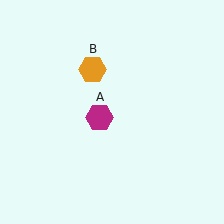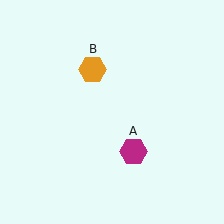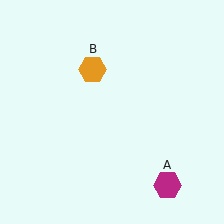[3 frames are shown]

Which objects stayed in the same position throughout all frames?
Orange hexagon (object B) remained stationary.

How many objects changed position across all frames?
1 object changed position: magenta hexagon (object A).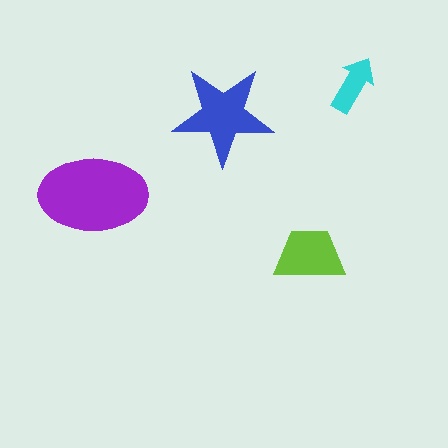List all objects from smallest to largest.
The cyan arrow, the lime trapezoid, the blue star, the purple ellipse.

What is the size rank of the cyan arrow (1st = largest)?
4th.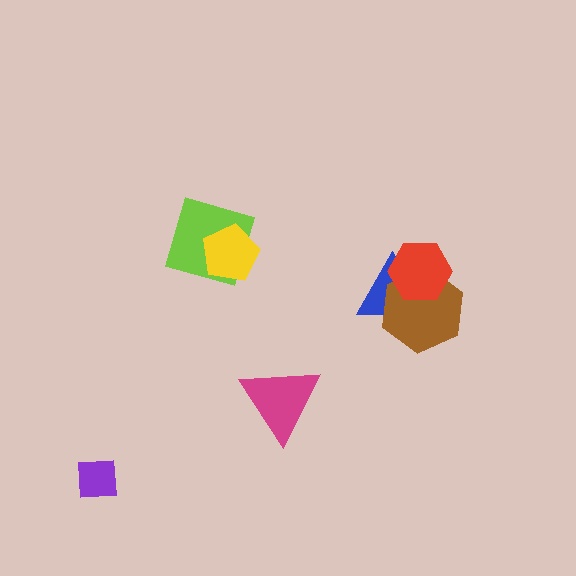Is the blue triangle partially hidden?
Yes, it is partially covered by another shape.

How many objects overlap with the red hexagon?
2 objects overlap with the red hexagon.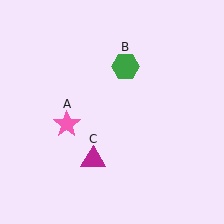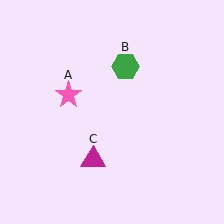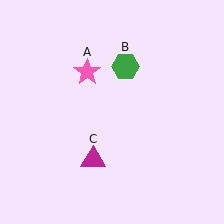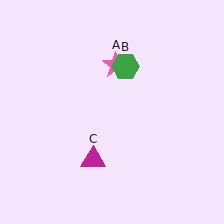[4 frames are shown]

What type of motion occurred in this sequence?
The pink star (object A) rotated clockwise around the center of the scene.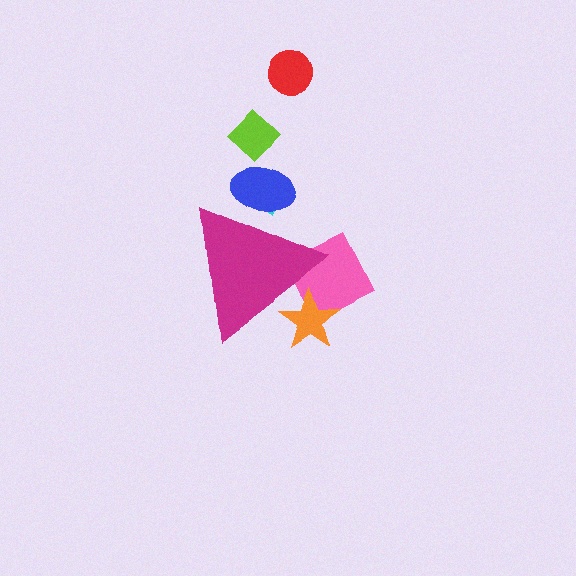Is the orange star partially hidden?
Yes, the orange star is partially hidden behind the magenta triangle.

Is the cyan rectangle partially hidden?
Yes, the cyan rectangle is partially hidden behind the magenta triangle.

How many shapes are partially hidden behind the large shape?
4 shapes are partially hidden.